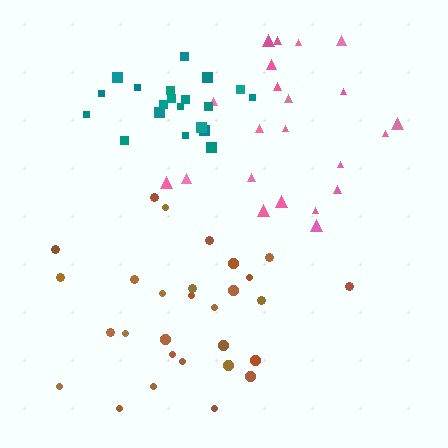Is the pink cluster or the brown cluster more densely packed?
Brown.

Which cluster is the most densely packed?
Teal.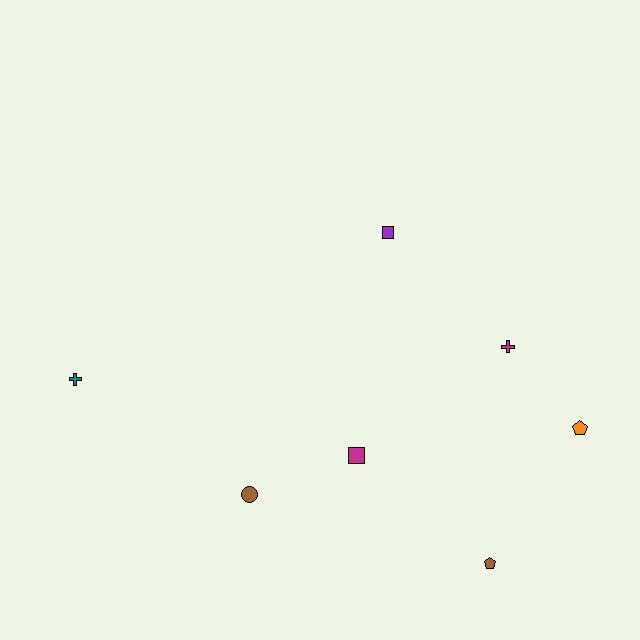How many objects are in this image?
There are 7 objects.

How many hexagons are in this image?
There are no hexagons.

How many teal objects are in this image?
There is 1 teal object.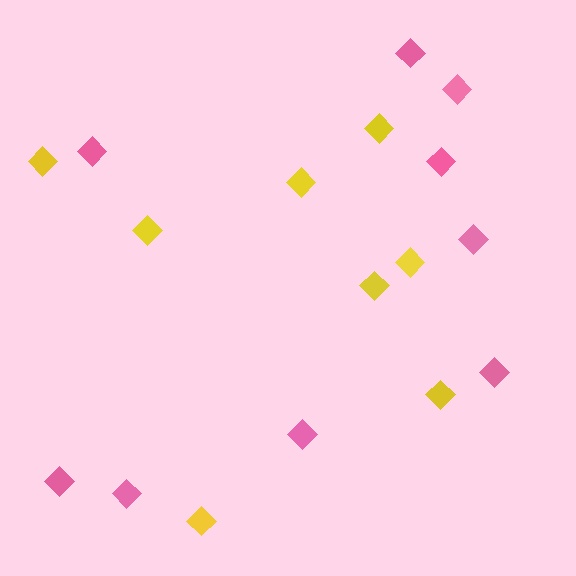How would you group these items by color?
There are 2 groups: one group of pink diamonds (9) and one group of yellow diamonds (8).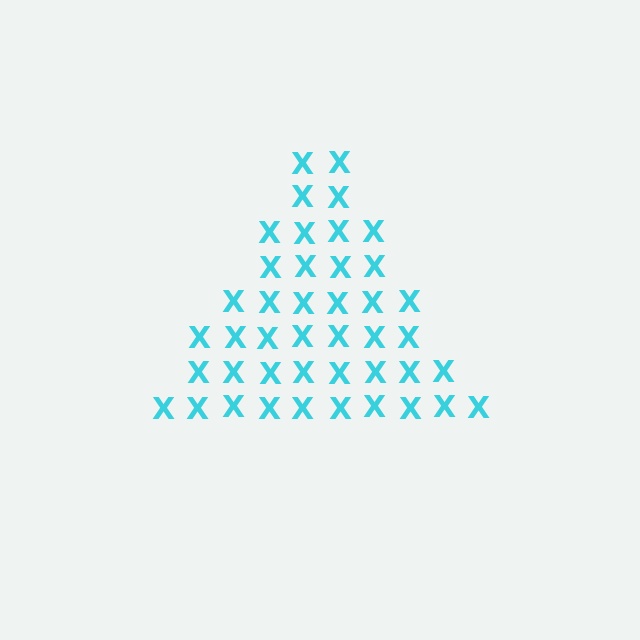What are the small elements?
The small elements are letter X's.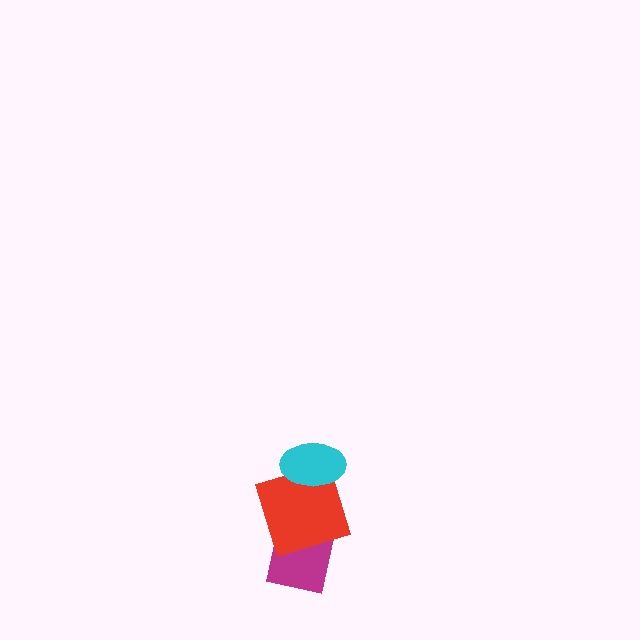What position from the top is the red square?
The red square is 2nd from the top.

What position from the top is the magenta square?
The magenta square is 3rd from the top.